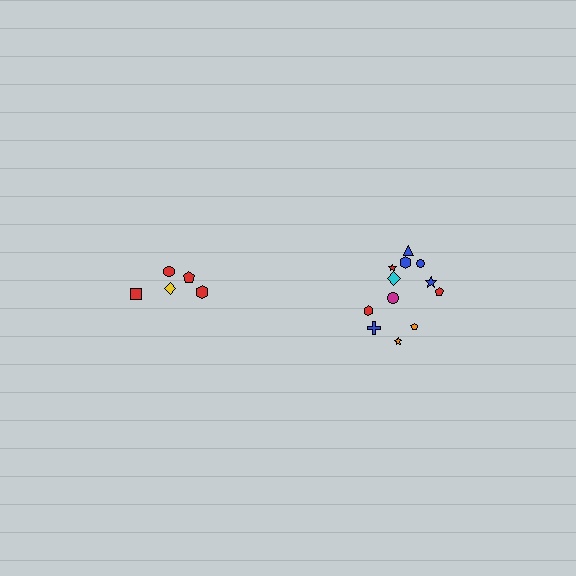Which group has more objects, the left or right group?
The right group.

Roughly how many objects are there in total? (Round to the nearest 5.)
Roughly 15 objects in total.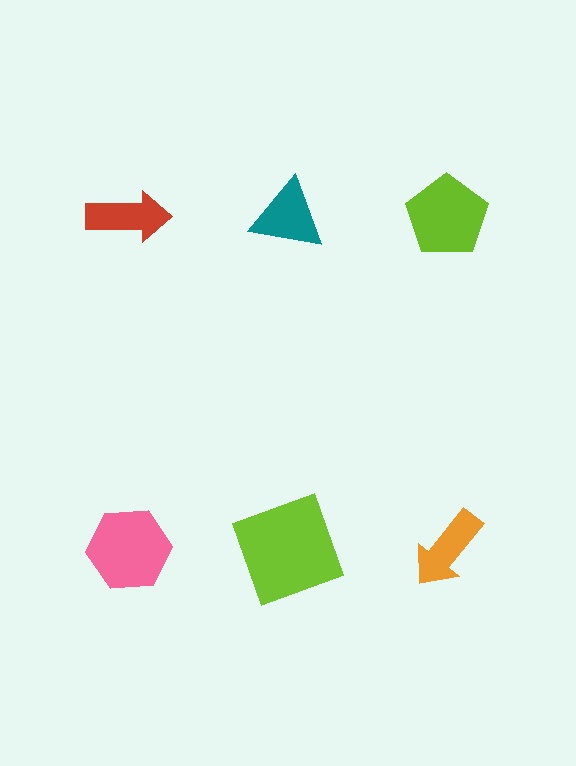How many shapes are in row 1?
3 shapes.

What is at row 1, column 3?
A lime pentagon.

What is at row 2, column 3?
An orange arrow.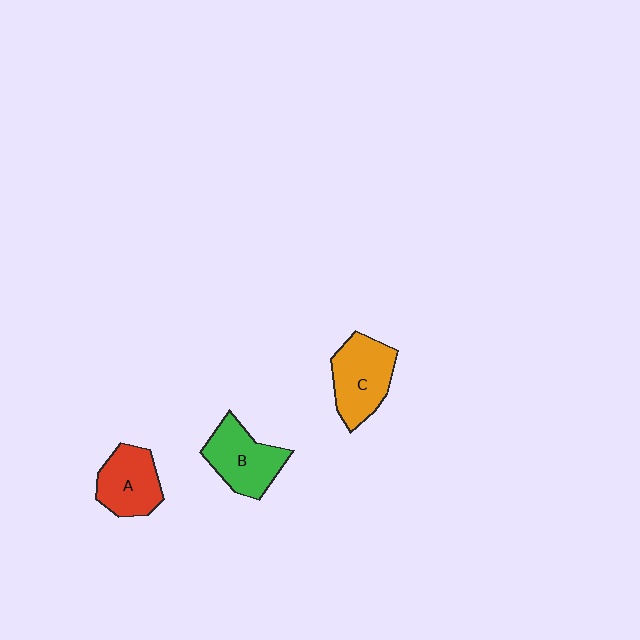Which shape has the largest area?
Shape C (orange).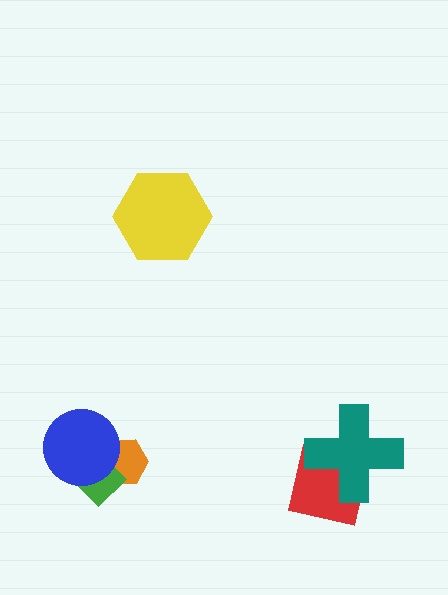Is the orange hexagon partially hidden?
Yes, it is partially covered by another shape.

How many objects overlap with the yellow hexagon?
0 objects overlap with the yellow hexagon.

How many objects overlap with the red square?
1 object overlaps with the red square.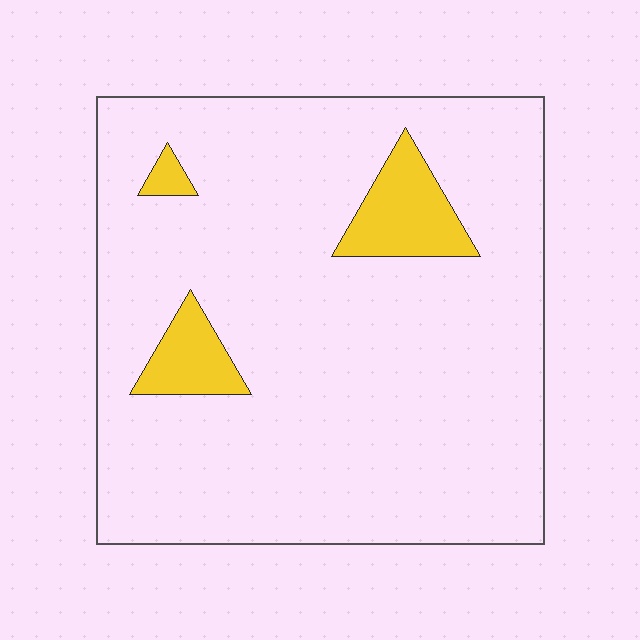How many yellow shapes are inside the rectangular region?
3.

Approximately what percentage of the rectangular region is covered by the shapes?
Approximately 10%.